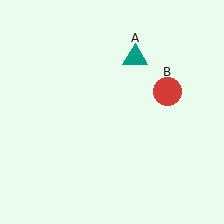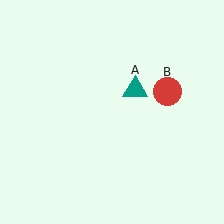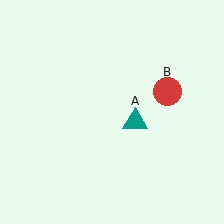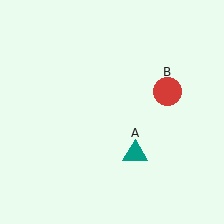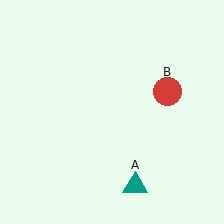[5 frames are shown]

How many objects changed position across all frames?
1 object changed position: teal triangle (object A).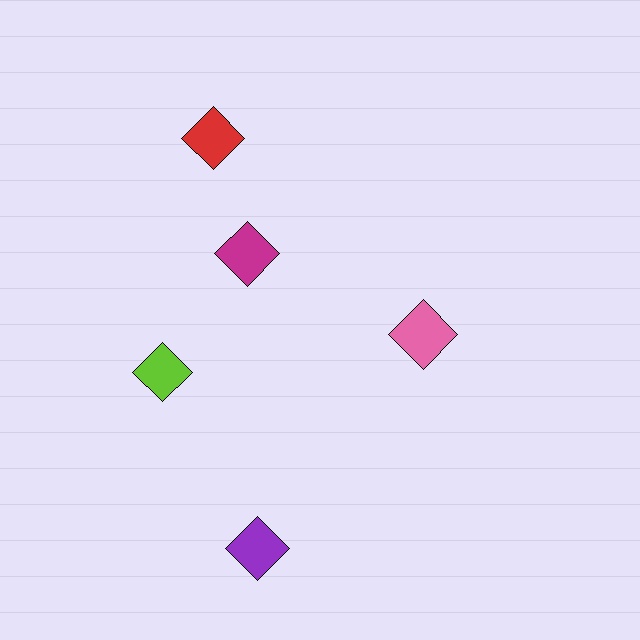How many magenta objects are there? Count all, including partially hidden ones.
There is 1 magenta object.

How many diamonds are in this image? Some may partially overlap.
There are 5 diamonds.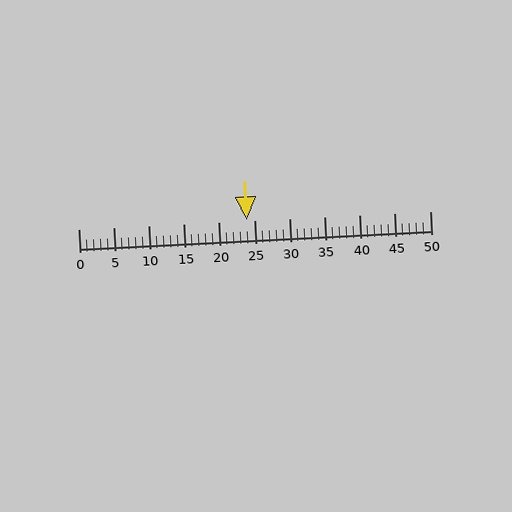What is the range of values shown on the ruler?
The ruler shows values from 0 to 50.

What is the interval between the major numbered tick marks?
The major tick marks are spaced 5 units apart.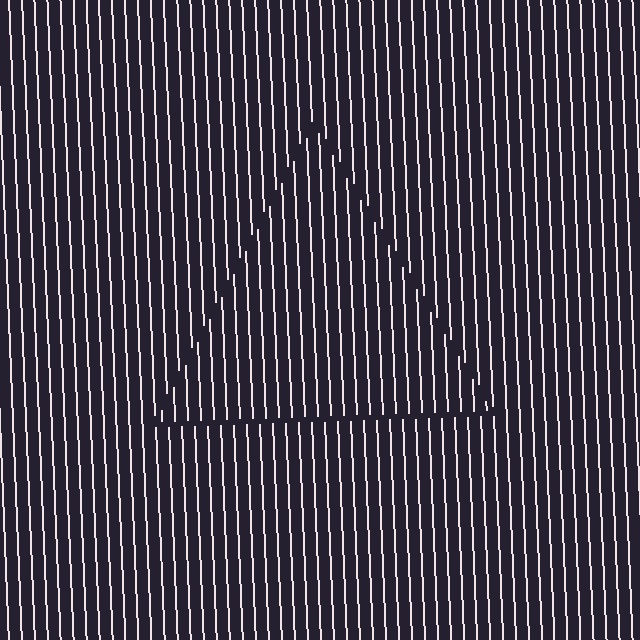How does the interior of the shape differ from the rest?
The interior of the shape contains the same grating, shifted by half a period — the contour is defined by the phase discontinuity where line-ends from the inner and outer gratings abut.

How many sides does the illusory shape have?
3 sides — the line-ends trace a triangle.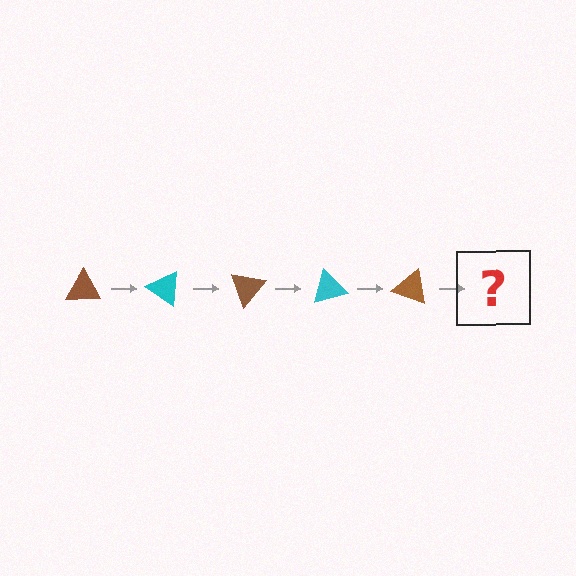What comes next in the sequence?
The next element should be a cyan triangle, rotated 175 degrees from the start.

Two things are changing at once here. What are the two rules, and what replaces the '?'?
The two rules are that it rotates 35 degrees each step and the color cycles through brown and cyan. The '?' should be a cyan triangle, rotated 175 degrees from the start.